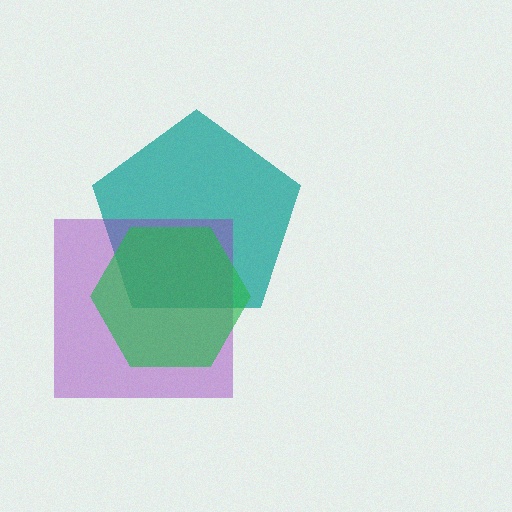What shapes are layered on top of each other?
The layered shapes are: a teal pentagon, a purple square, a green hexagon.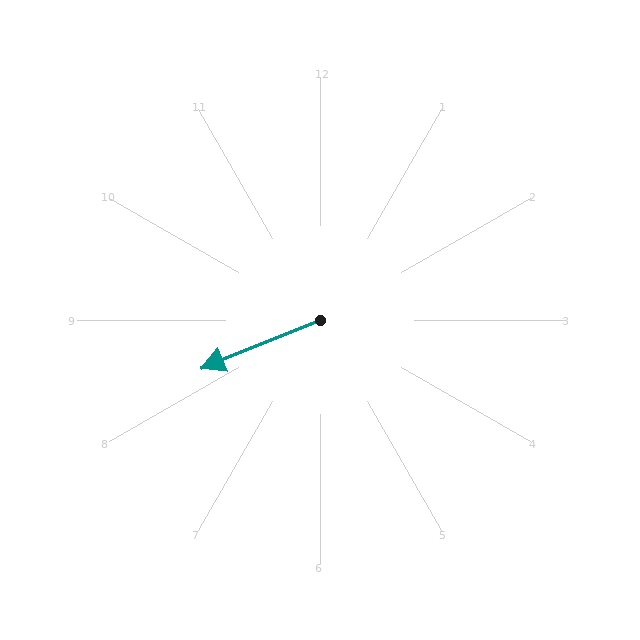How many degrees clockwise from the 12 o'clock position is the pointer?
Approximately 248 degrees.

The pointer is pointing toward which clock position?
Roughly 8 o'clock.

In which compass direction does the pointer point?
West.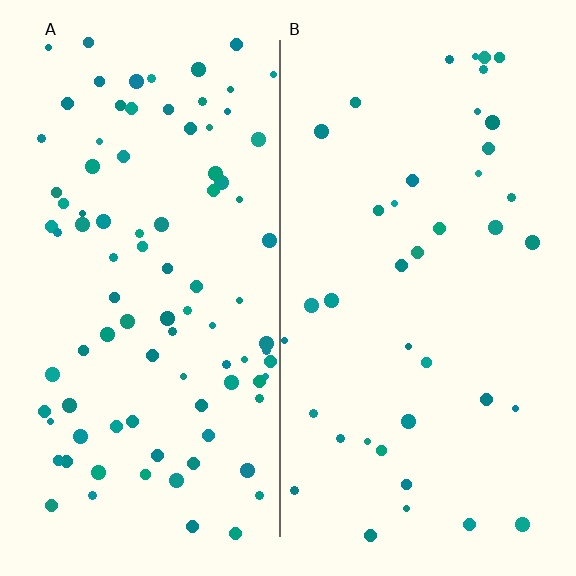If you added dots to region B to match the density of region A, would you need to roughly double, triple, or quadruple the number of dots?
Approximately double.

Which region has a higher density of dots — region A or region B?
A (the left).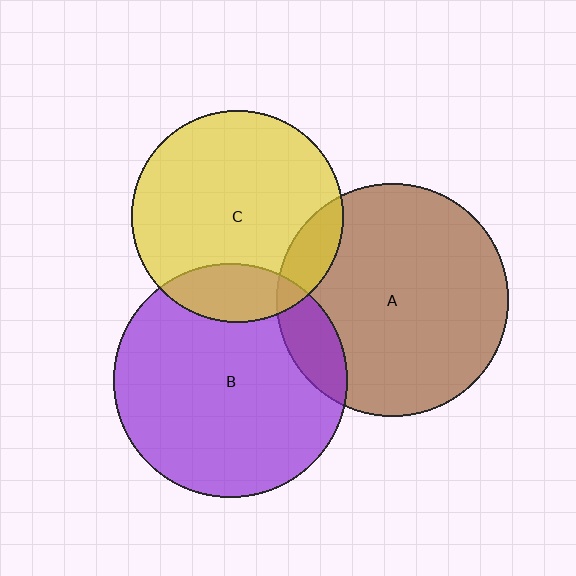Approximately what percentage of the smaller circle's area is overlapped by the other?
Approximately 15%.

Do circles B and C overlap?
Yes.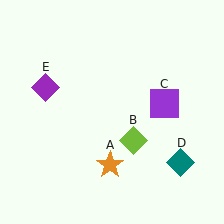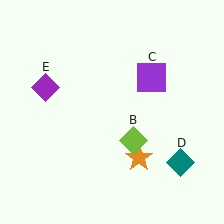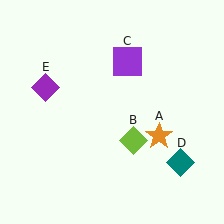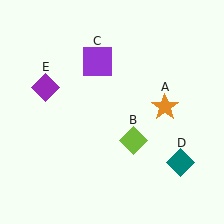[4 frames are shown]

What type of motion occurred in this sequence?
The orange star (object A), purple square (object C) rotated counterclockwise around the center of the scene.